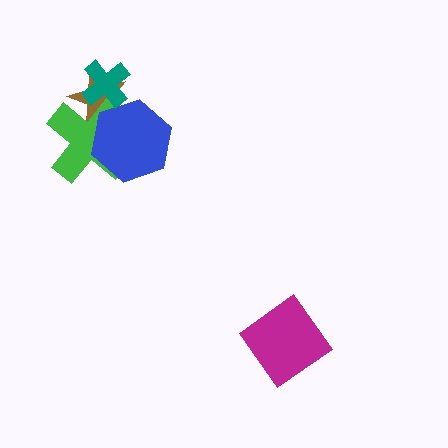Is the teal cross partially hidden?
No, no other shape covers it.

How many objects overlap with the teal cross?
2 objects overlap with the teal cross.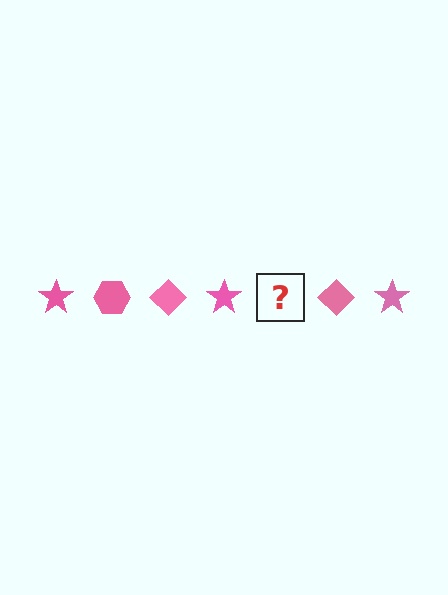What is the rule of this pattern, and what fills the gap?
The rule is that the pattern cycles through star, hexagon, diamond shapes in pink. The gap should be filled with a pink hexagon.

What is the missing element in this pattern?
The missing element is a pink hexagon.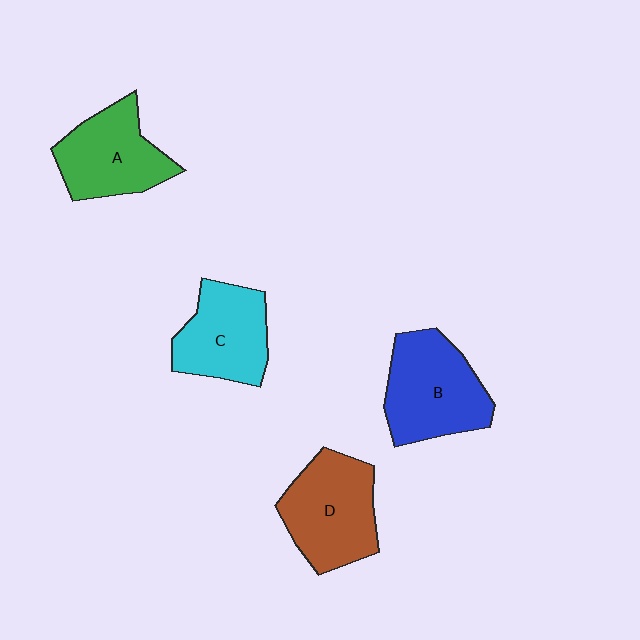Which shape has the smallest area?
Shape C (cyan).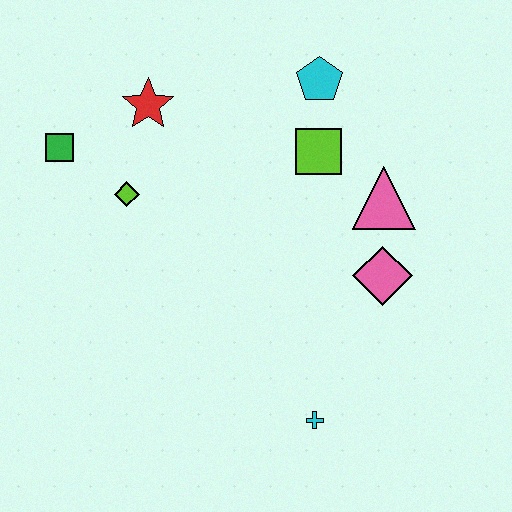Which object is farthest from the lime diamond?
The cyan cross is farthest from the lime diamond.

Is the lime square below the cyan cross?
No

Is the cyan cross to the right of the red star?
Yes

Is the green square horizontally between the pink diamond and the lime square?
No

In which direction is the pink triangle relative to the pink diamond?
The pink triangle is above the pink diamond.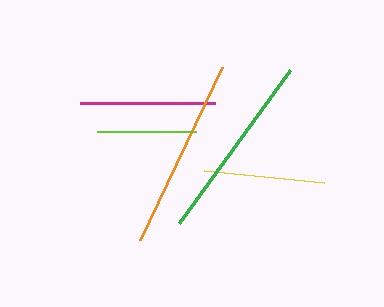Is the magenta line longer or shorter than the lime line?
The magenta line is longer than the lime line.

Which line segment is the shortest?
The lime line is the shortest at approximately 99 pixels.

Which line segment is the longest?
The orange line is the longest at approximately 192 pixels.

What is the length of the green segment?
The green segment is approximately 190 pixels long.